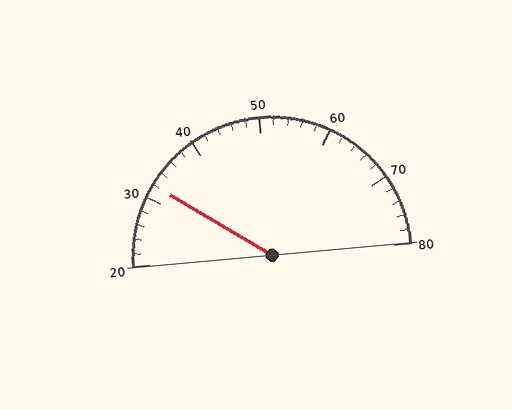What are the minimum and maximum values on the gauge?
The gauge ranges from 20 to 80.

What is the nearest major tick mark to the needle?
The nearest major tick mark is 30.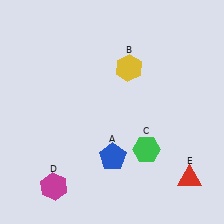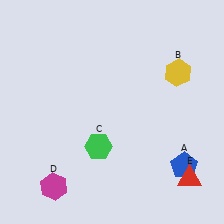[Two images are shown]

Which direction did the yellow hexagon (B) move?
The yellow hexagon (B) moved right.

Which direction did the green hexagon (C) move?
The green hexagon (C) moved left.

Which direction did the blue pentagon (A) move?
The blue pentagon (A) moved right.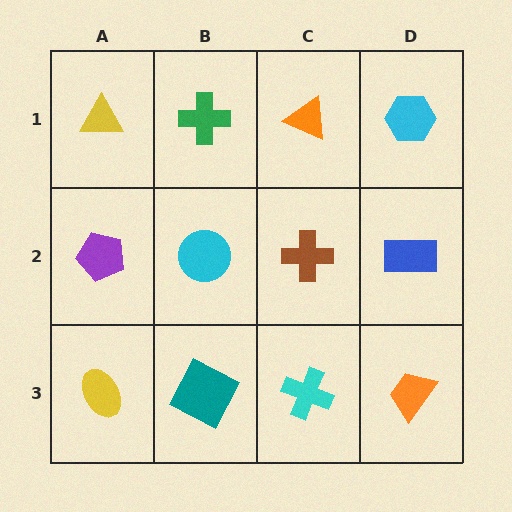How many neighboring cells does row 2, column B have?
4.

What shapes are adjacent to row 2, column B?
A green cross (row 1, column B), a teal square (row 3, column B), a purple pentagon (row 2, column A), a brown cross (row 2, column C).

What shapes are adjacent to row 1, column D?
A blue rectangle (row 2, column D), an orange triangle (row 1, column C).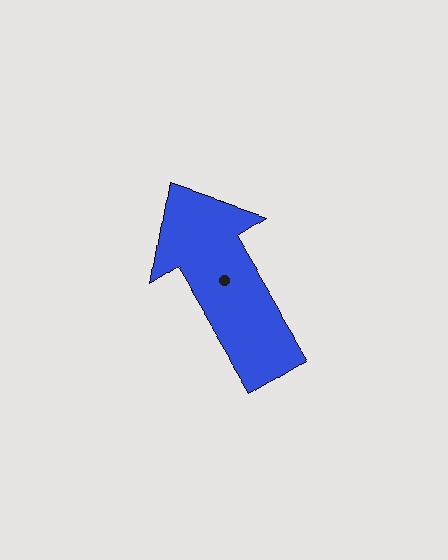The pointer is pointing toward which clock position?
Roughly 11 o'clock.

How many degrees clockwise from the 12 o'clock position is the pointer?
Approximately 329 degrees.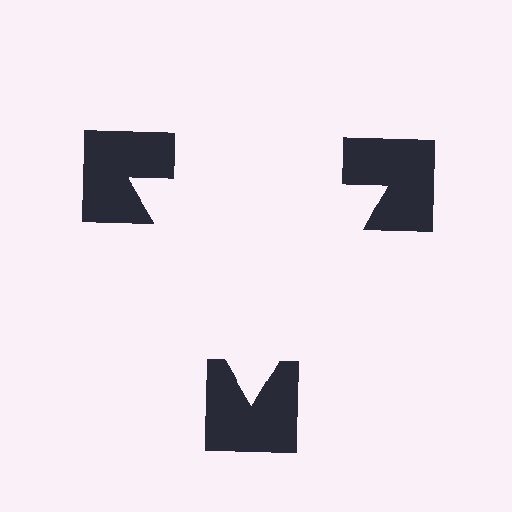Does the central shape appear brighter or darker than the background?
It typically appears slightly brighter than the background, even though no actual brightness change is drawn.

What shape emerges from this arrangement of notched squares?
An illusory triangle — its edges are inferred from the aligned wedge cuts in the notched squares, not physically drawn.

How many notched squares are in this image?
There are 3 — one at each vertex of the illusory triangle.